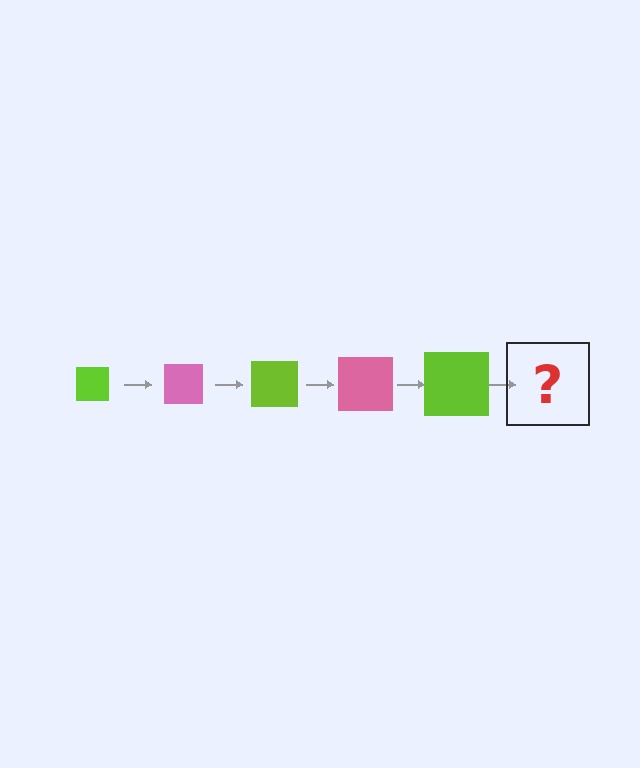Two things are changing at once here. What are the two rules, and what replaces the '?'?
The two rules are that the square grows larger each step and the color cycles through lime and pink. The '?' should be a pink square, larger than the previous one.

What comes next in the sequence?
The next element should be a pink square, larger than the previous one.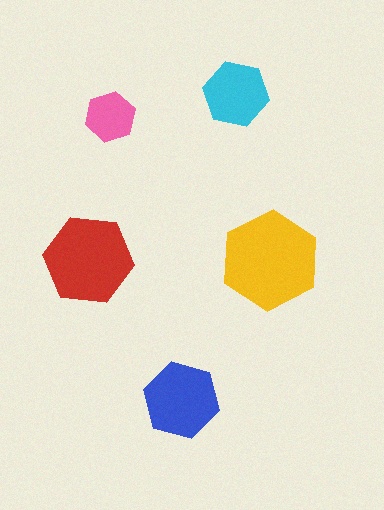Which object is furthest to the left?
The red hexagon is leftmost.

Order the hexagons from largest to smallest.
the yellow one, the red one, the blue one, the cyan one, the pink one.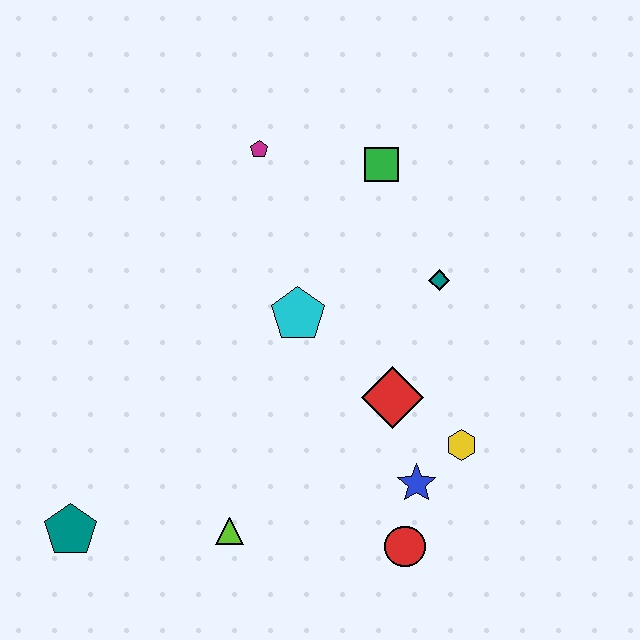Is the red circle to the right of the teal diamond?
No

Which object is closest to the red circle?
The blue star is closest to the red circle.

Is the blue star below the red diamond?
Yes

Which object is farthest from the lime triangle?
The green square is farthest from the lime triangle.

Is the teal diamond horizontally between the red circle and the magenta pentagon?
No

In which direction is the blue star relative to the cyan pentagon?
The blue star is below the cyan pentagon.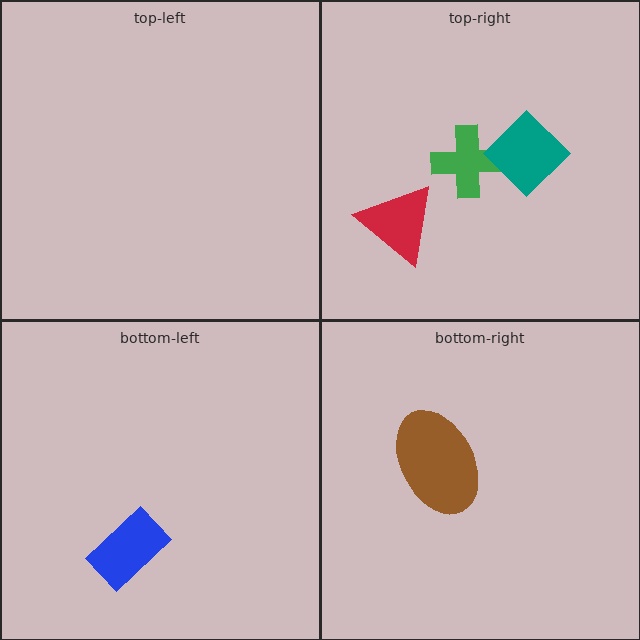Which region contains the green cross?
The top-right region.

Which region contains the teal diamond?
The top-right region.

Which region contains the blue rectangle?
The bottom-left region.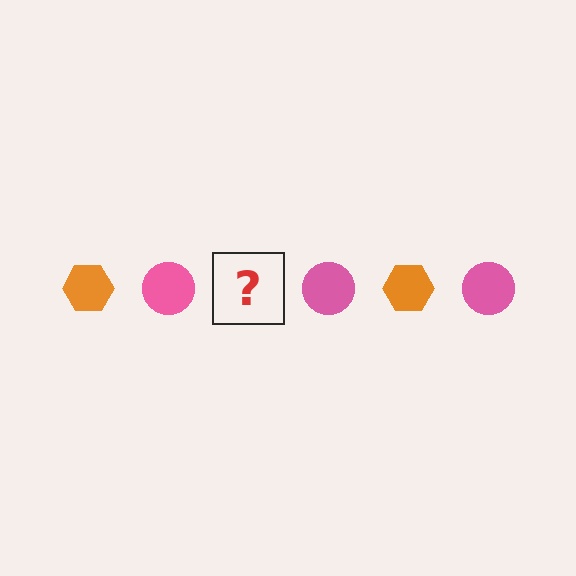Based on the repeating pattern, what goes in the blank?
The blank should be an orange hexagon.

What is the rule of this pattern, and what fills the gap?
The rule is that the pattern alternates between orange hexagon and pink circle. The gap should be filled with an orange hexagon.